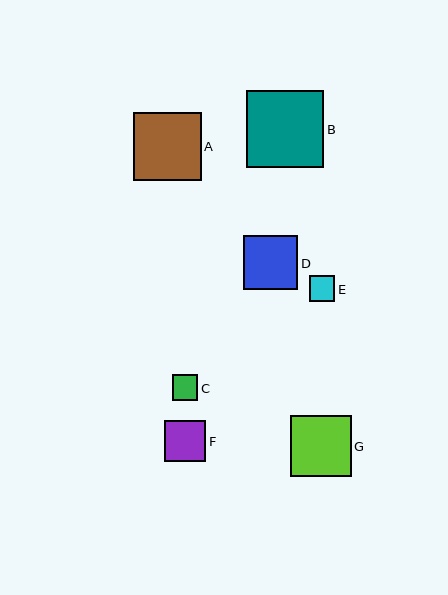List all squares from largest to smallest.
From largest to smallest: B, A, G, D, F, C, E.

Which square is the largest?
Square B is the largest with a size of approximately 77 pixels.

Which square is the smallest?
Square E is the smallest with a size of approximately 26 pixels.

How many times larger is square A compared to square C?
Square A is approximately 2.6 times the size of square C.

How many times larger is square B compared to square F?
Square B is approximately 1.9 times the size of square F.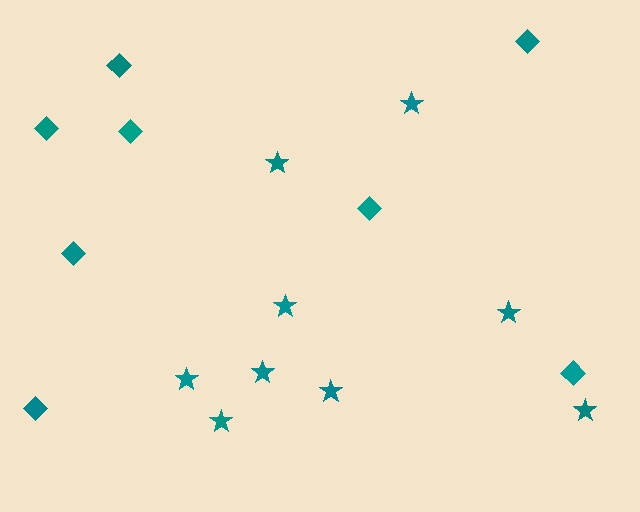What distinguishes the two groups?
There are 2 groups: one group of diamonds (8) and one group of stars (9).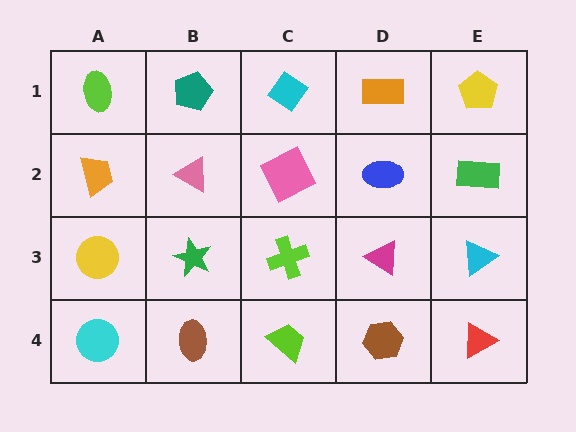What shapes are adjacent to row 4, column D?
A magenta triangle (row 3, column D), a lime trapezoid (row 4, column C), a red triangle (row 4, column E).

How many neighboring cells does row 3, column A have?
3.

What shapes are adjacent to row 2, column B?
A teal pentagon (row 1, column B), a green star (row 3, column B), an orange trapezoid (row 2, column A), a pink square (row 2, column C).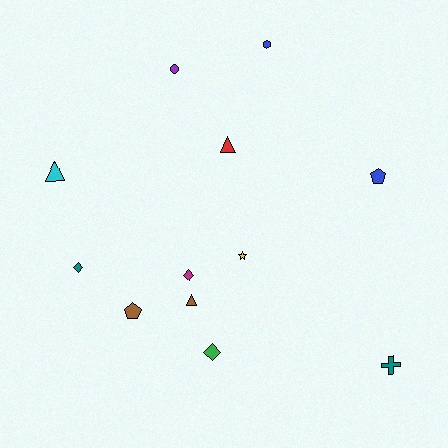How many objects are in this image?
There are 12 objects.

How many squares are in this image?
There are no squares.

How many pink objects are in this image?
There are no pink objects.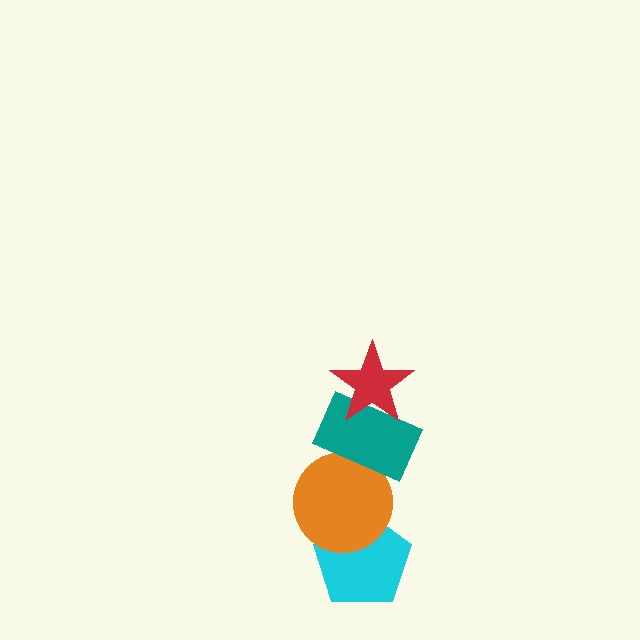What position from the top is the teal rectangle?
The teal rectangle is 2nd from the top.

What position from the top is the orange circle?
The orange circle is 3rd from the top.